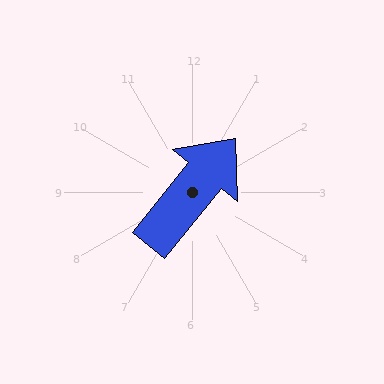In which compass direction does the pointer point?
Northeast.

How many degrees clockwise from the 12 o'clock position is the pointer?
Approximately 39 degrees.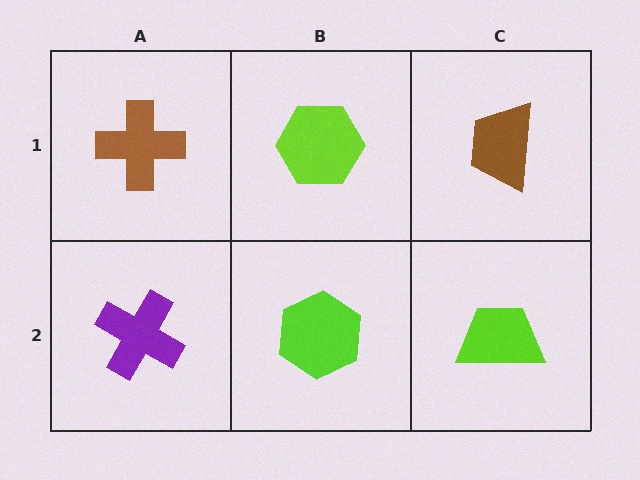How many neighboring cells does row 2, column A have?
2.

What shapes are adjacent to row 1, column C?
A lime trapezoid (row 2, column C), a lime hexagon (row 1, column B).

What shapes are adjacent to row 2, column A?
A brown cross (row 1, column A), a lime hexagon (row 2, column B).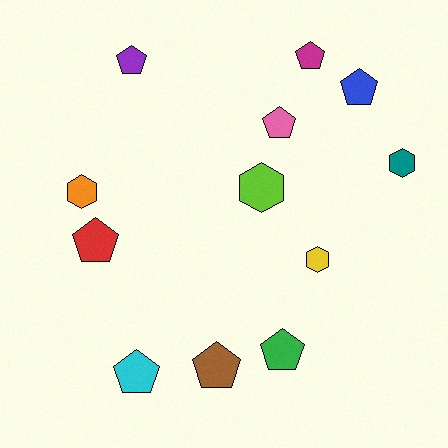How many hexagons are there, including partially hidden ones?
There are 4 hexagons.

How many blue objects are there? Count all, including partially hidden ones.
There is 1 blue object.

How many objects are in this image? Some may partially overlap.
There are 12 objects.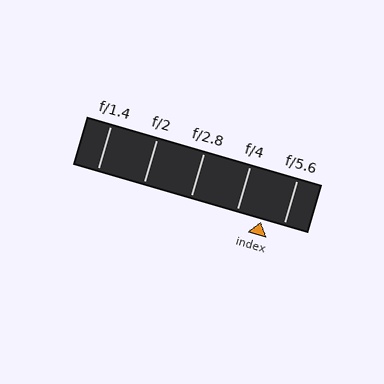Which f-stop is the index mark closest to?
The index mark is closest to f/5.6.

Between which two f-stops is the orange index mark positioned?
The index mark is between f/4 and f/5.6.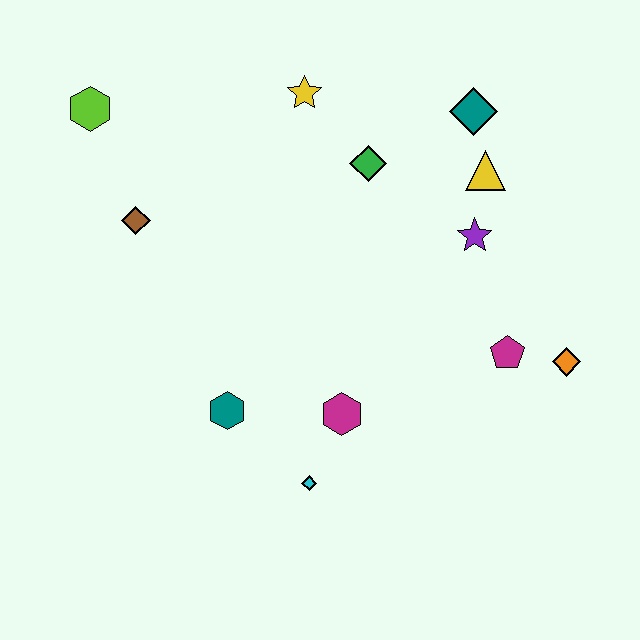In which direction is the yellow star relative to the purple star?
The yellow star is to the left of the purple star.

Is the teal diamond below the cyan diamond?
No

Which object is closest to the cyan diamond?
The magenta hexagon is closest to the cyan diamond.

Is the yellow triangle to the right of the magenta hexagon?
Yes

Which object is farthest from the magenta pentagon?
The lime hexagon is farthest from the magenta pentagon.